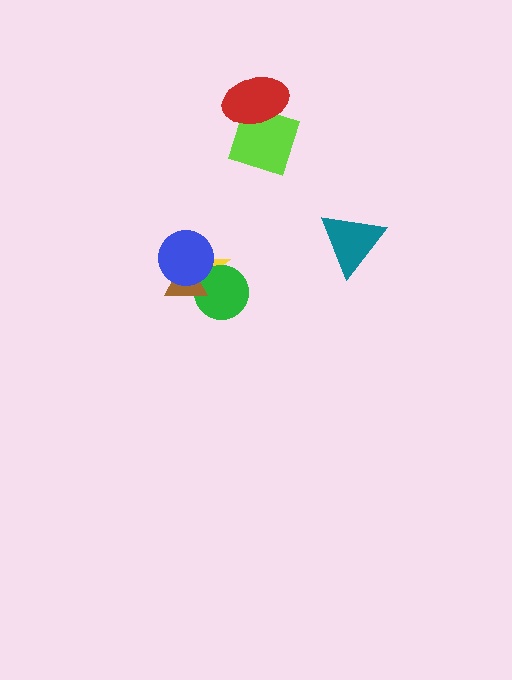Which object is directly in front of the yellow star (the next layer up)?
The green circle is directly in front of the yellow star.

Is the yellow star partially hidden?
Yes, it is partially covered by another shape.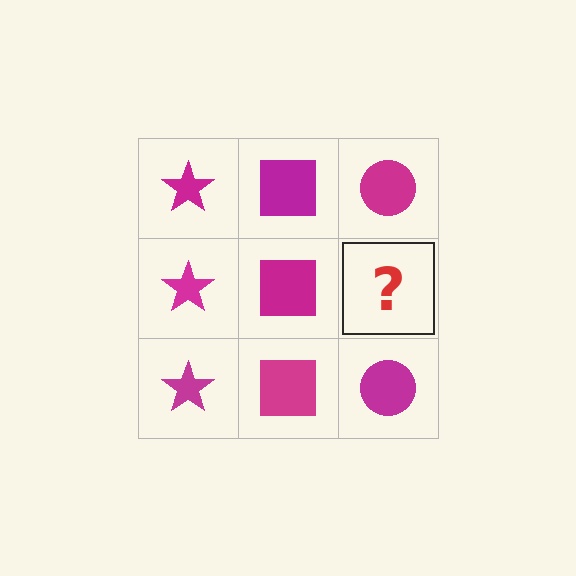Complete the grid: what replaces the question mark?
The question mark should be replaced with a magenta circle.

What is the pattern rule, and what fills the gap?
The rule is that each column has a consistent shape. The gap should be filled with a magenta circle.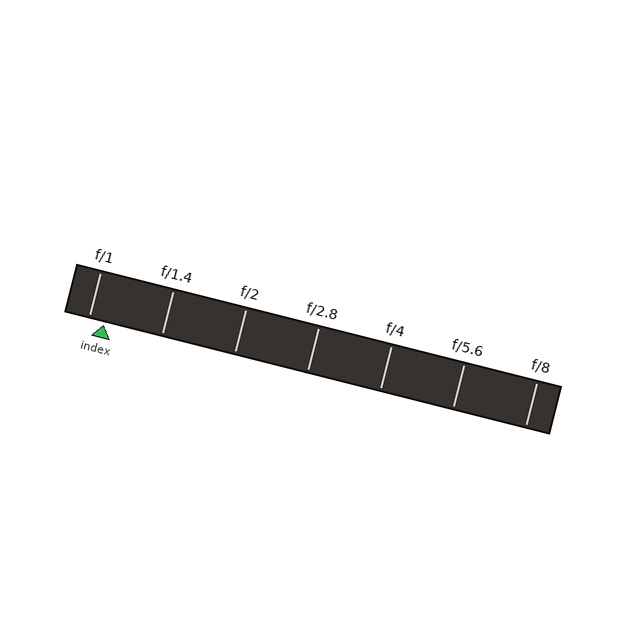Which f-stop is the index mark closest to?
The index mark is closest to f/1.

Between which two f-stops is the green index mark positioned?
The index mark is between f/1 and f/1.4.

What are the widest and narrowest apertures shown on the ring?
The widest aperture shown is f/1 and the narrowest is f/8.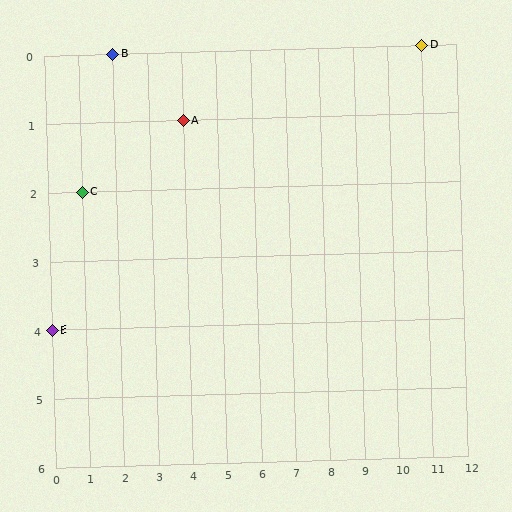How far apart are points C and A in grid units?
Points C and A are 3 columns and 1 row apart (about 3.2 grid units diagonally).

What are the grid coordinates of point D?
Point D is at grid coordinates (11, 0).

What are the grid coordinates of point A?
Point A is at grid coordinates (4, 1).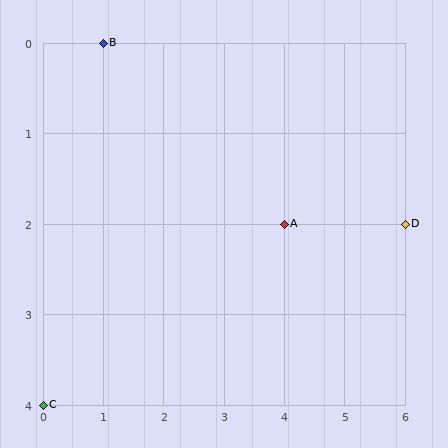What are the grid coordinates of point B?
Point B is at grid coordinates (1, 0).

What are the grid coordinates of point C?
Point C is at grid coordinates (0, 4).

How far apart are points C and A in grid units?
Points C and A are 4 columns and 2 rows apart (about 4.5 grid units diagonally).